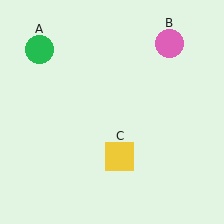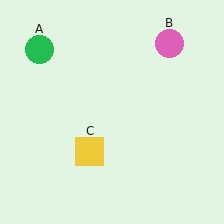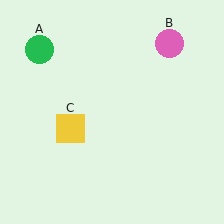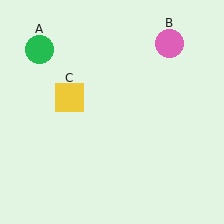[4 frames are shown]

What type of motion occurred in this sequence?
The yellow square (object C) rotated clockwise around the center of the scene.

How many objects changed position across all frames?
1 object changed position: yellow square (object C).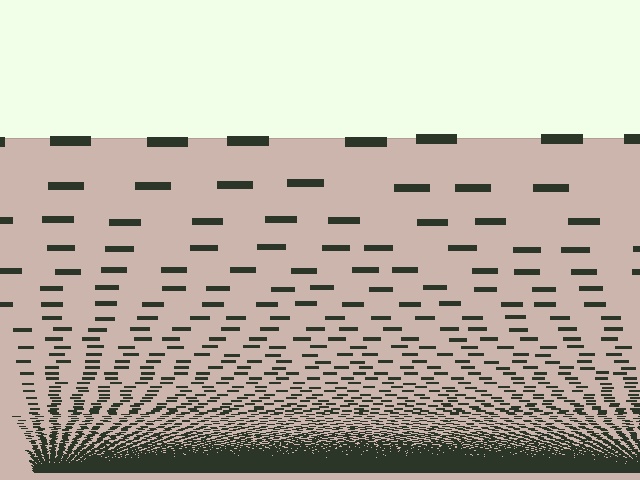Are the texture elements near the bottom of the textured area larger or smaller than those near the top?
Smaller. The gradient is inverted — elements near the bottom are smaller and denser.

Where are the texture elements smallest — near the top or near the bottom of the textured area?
Near the bottom.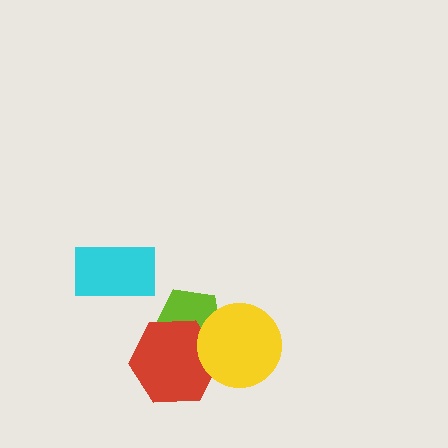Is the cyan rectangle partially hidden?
No, no other shape covers it.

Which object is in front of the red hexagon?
The yellow circle is in front of the red hexagon.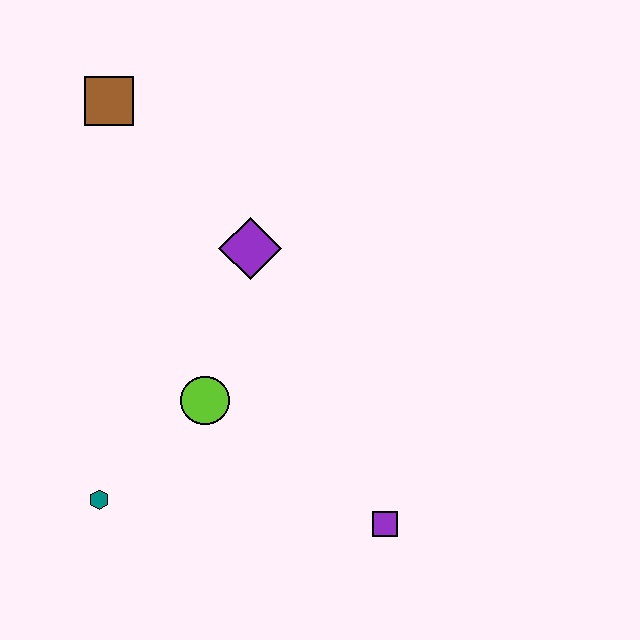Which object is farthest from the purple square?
The brown square is farthest from the purple square.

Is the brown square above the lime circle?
Yes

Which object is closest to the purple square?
The lime circle is closest to the purple square.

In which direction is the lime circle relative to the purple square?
The lime circle is to the left of the purple square.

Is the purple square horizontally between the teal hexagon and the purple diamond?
No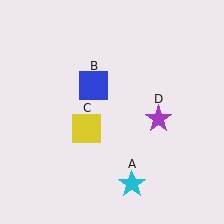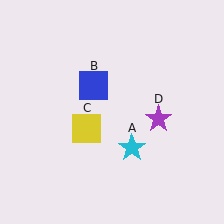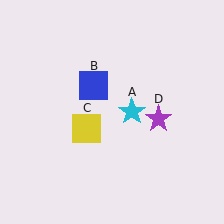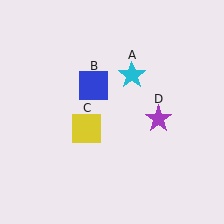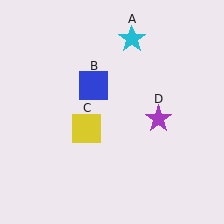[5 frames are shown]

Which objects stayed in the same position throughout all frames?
Blue square (object B) and yellow square (object C) and purple star (object D) remained stationary.